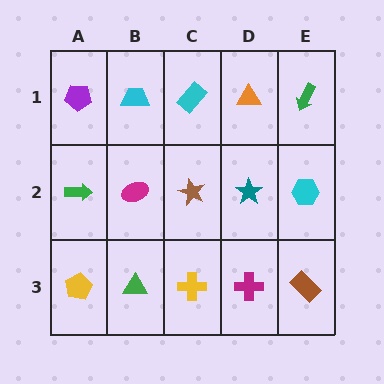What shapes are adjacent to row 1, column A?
A green arrow (row 2, column A), a cyan trapezoid (row 1, column B).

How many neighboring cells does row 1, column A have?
2.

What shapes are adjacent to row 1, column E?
A cyan hexagon (row 2, column E), an orange triangle (row 1, column D).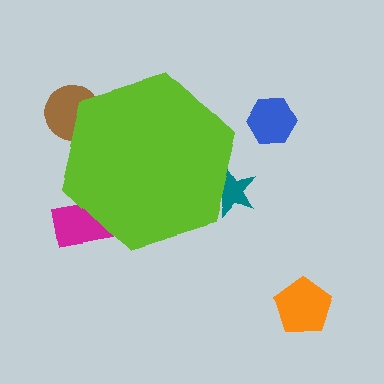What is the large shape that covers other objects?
A lime hexagon.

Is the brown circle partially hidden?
Yes, the brown circle is partially hidden behind the lime hexagon.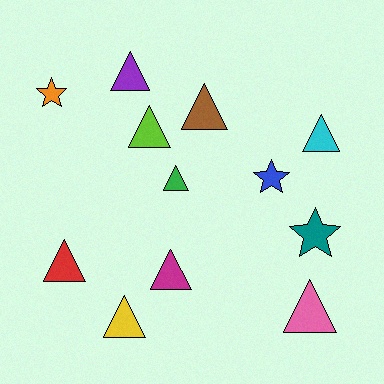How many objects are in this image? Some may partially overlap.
There are 12 objects.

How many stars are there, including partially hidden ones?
There are 3 stars.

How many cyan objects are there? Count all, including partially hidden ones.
There is 1 cyan object.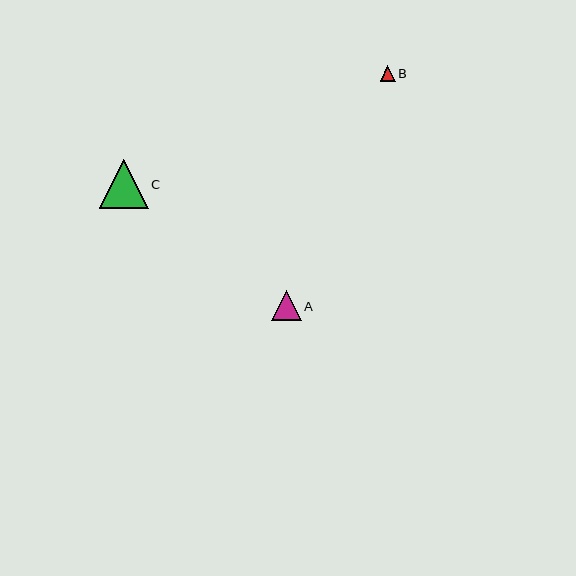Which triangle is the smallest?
Triangle B is the smallest with a size of approximately 15 pixels.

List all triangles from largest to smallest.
From largest to smallest: C, A, B.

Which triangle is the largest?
Triangle C is the largest with a size of approximately 49 pixels.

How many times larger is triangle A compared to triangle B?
Triangle A is approximately 2.0 times the size of triangle B.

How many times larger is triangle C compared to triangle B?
Triangle C is approximately 3.2 times the size of triangle B.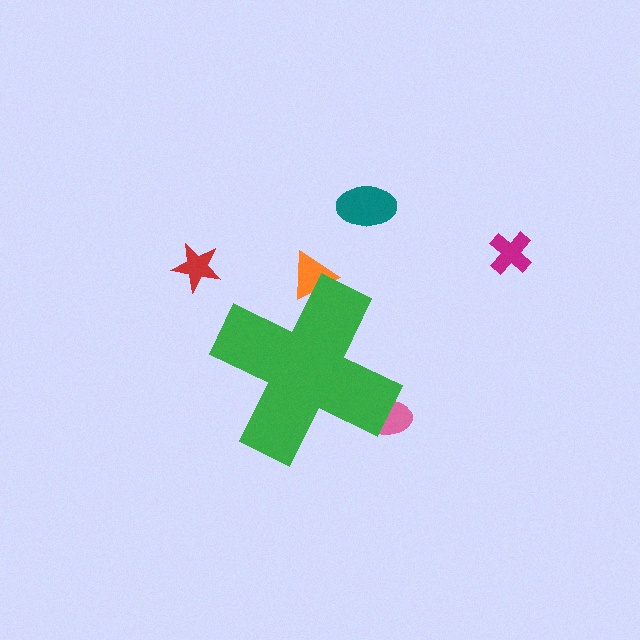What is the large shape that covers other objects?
A green cross.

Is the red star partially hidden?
No, the red star is fully visible.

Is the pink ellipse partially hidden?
Yes, the pink ellipse is partially hidden behind the green cross.